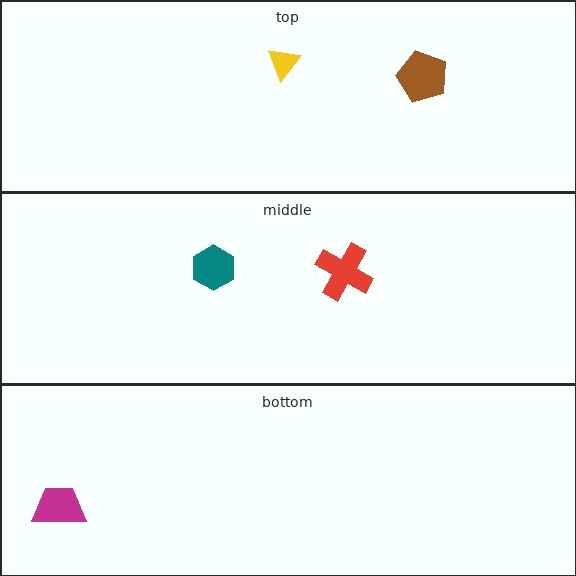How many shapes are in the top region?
2.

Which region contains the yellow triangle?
The top region.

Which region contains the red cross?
The middle region.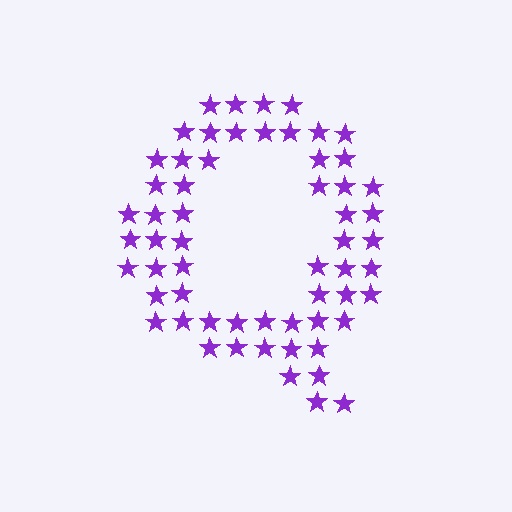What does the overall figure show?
The overall figure shows the letter Q.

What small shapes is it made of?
It is made of small stars.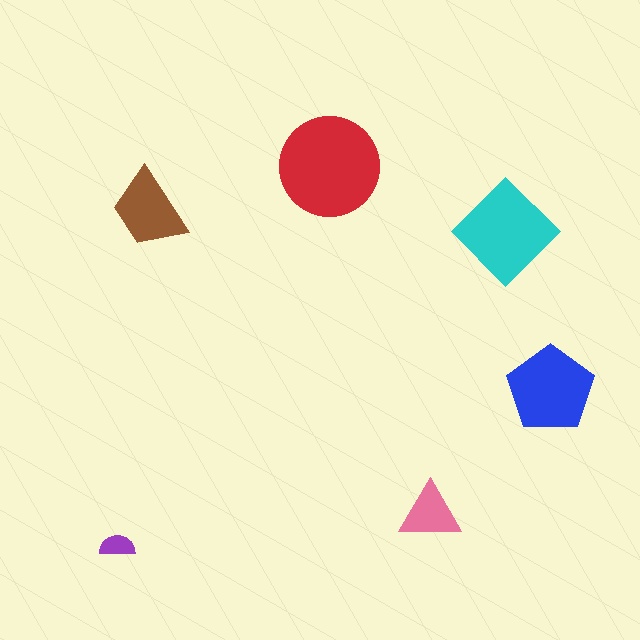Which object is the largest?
The red circle.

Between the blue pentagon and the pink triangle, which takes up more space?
The blue pentagon.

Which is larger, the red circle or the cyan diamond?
The red circle.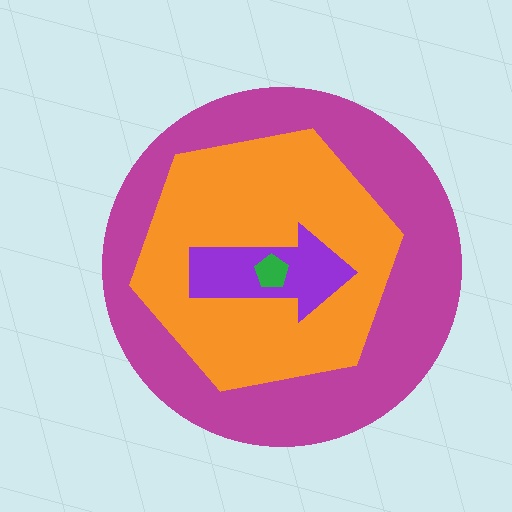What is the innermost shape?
The green pentagon.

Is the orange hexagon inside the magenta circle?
Yes.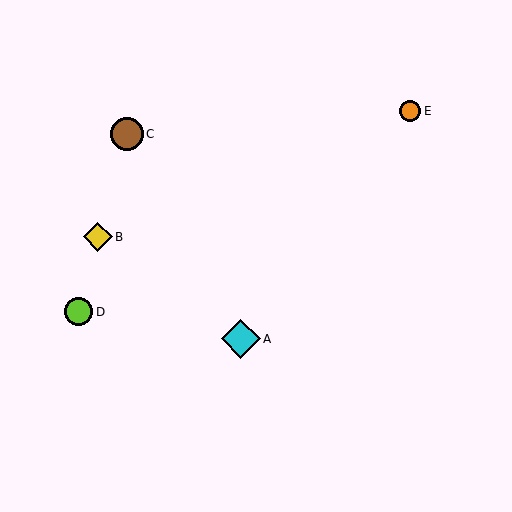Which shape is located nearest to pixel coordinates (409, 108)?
The orange circle (labeled E) at (410, 111) is nearest to that location.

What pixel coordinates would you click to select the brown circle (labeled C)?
Click at (127, 134) to select the brown circle C.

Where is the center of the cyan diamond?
The center of the cyan diamond is at (241, 339).